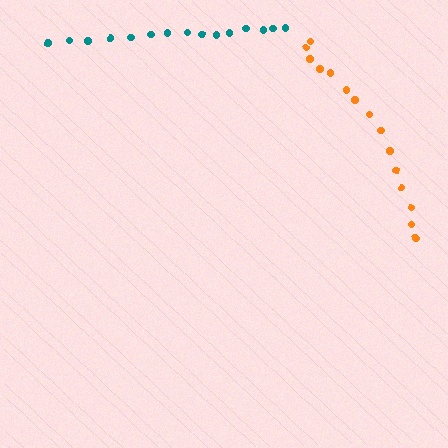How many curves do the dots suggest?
There are 2 distinct paths.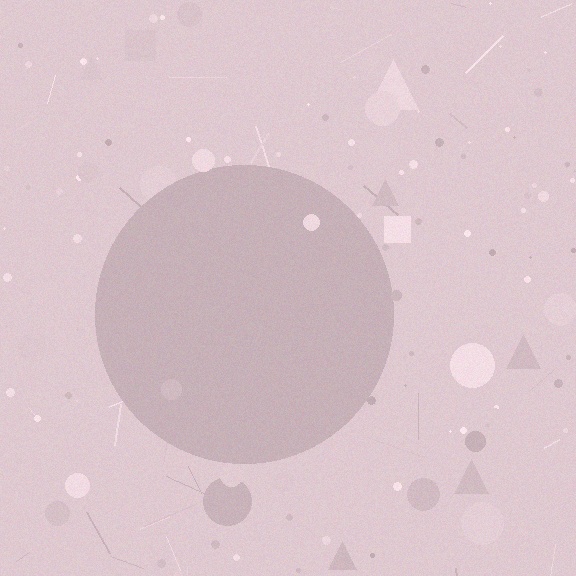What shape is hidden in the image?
A circle is hidden in the image.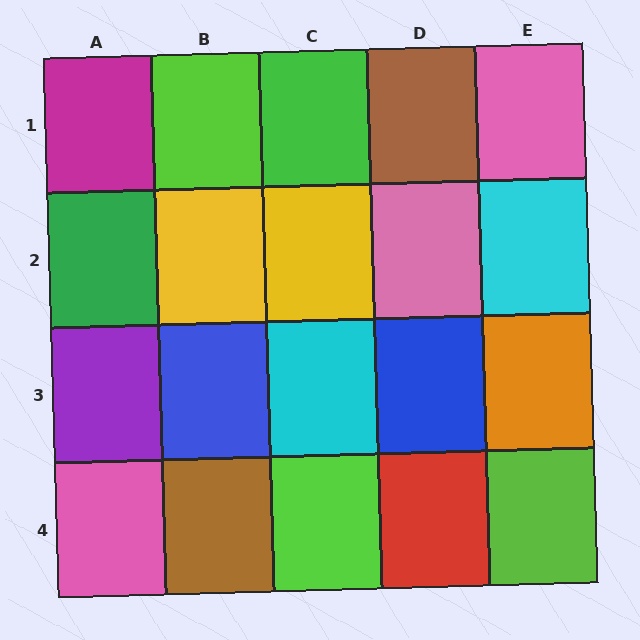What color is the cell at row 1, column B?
Lime.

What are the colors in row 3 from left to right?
Purple, blue, cyan, blue, orange.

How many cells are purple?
1 cell is purple.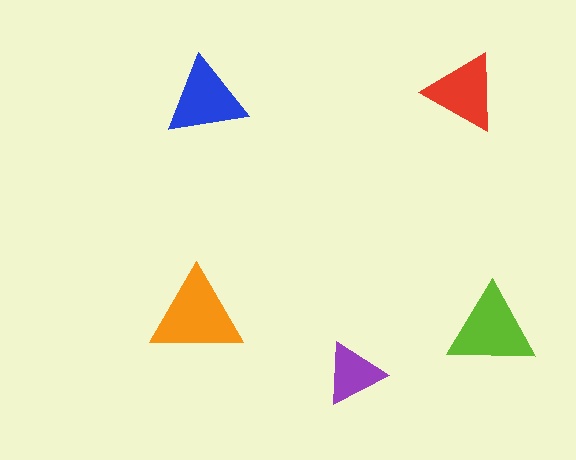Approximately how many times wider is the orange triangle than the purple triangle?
About 1.5 times wider.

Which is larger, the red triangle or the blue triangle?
The blue one.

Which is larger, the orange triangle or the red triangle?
The orange one.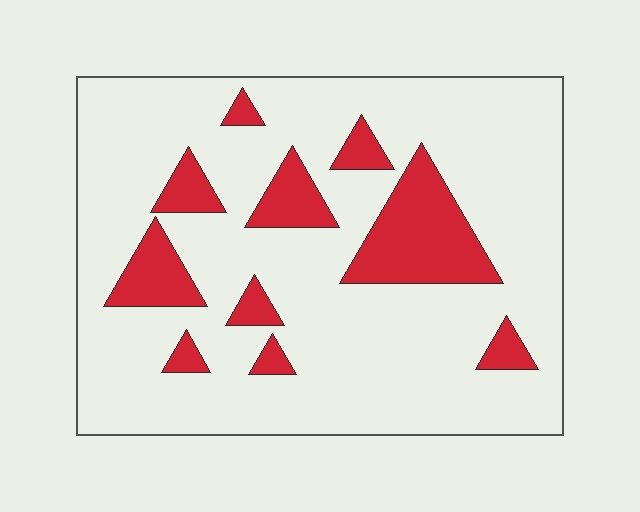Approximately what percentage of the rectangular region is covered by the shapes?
Approximately 20%.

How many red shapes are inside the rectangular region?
10.